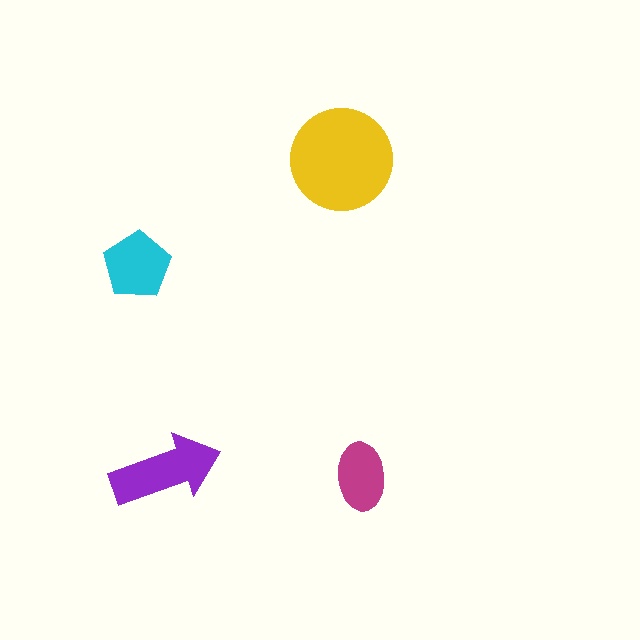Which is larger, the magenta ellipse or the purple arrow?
The purple arrow.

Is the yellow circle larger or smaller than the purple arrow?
Larger.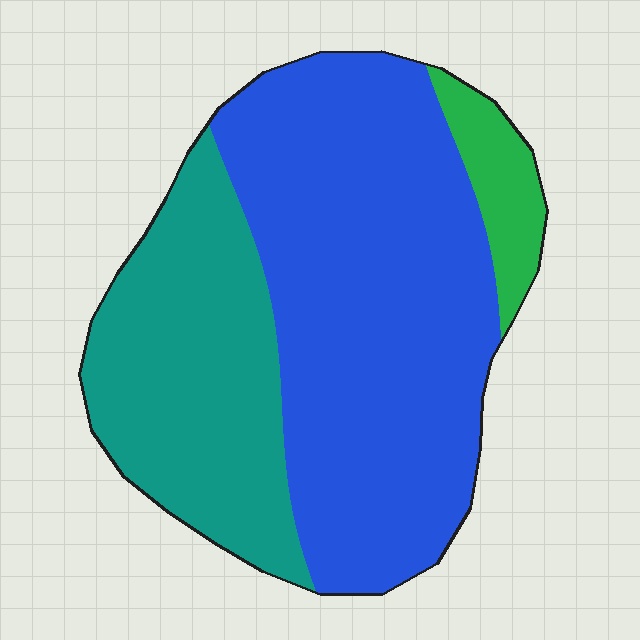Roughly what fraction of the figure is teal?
Teal covers 33% of the figure.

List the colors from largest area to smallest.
From largest to smallest: blue, teal, green.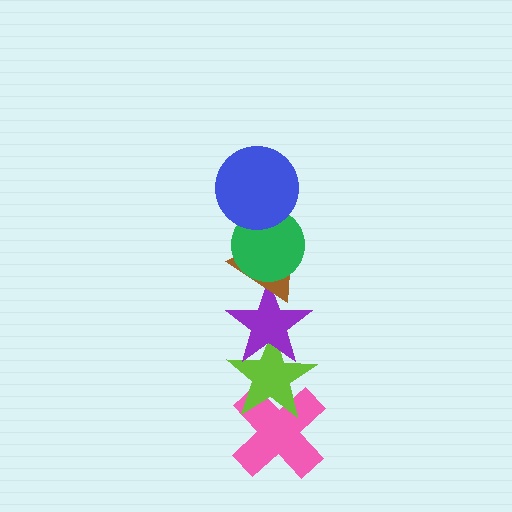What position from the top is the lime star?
The lime star is 5th from the top.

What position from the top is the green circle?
The green circle is 2nd from the top.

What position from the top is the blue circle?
The blue circle is 1st from the top.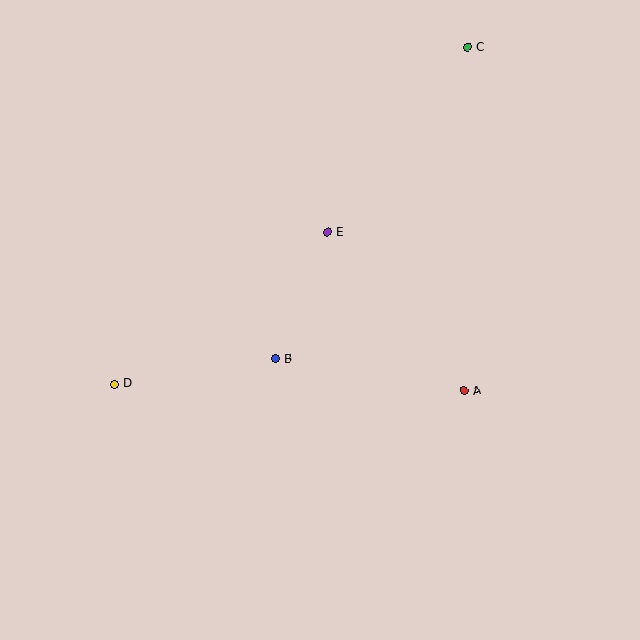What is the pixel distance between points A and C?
The distance between A and C is 343 pixels.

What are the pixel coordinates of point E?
Point E is at (327, 232).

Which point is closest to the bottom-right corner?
Point A is closest to the bottom-right corner.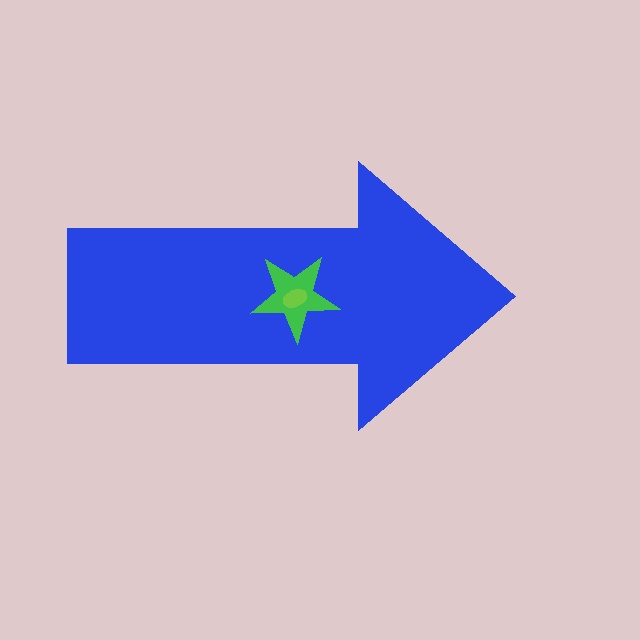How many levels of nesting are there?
3.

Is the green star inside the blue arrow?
Yes.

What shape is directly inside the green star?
The lime ellipse.